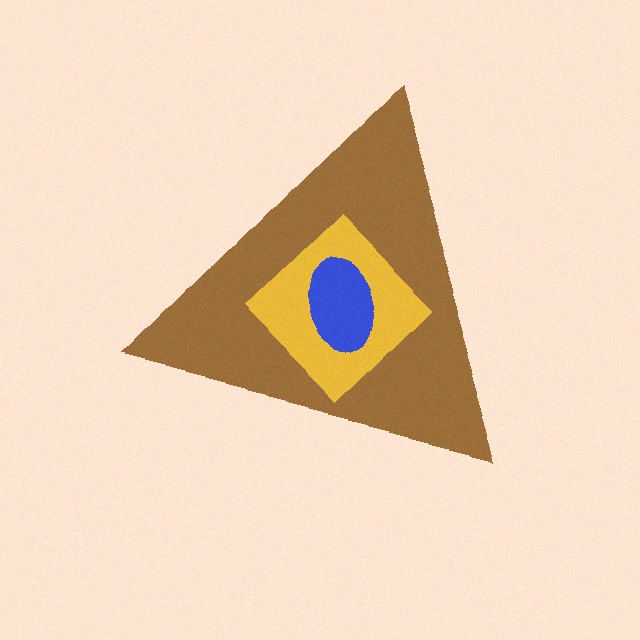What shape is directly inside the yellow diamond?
The blue ellipse.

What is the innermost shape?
The blue ellipse.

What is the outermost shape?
The brown triangle.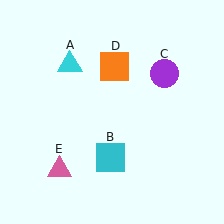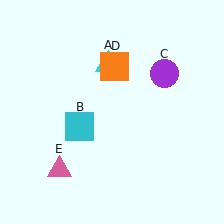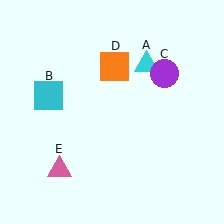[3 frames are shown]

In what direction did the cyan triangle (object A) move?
The cyan triangle (object A) moved right.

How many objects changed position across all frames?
2 objects changed position: cyan triangle (object A), cyan square (object B).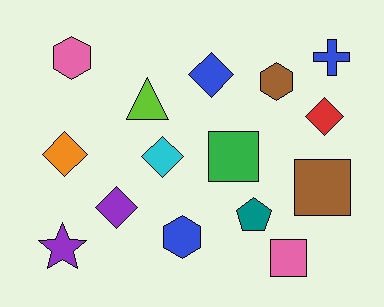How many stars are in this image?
There is 1 star.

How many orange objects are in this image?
There is 1 orange object.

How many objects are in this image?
There are 15 objects.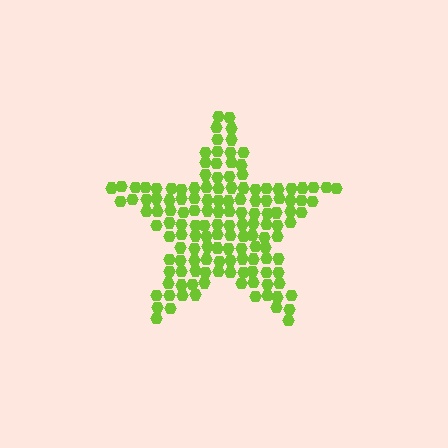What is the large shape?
The large shape is a star.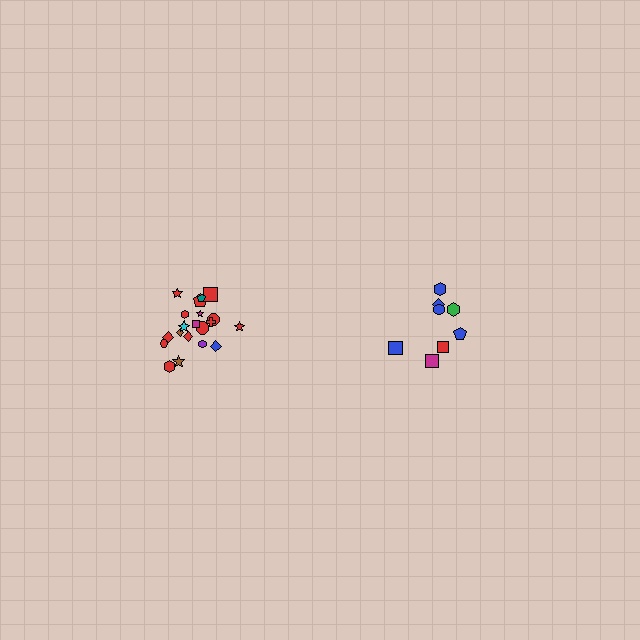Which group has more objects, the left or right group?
The left group.